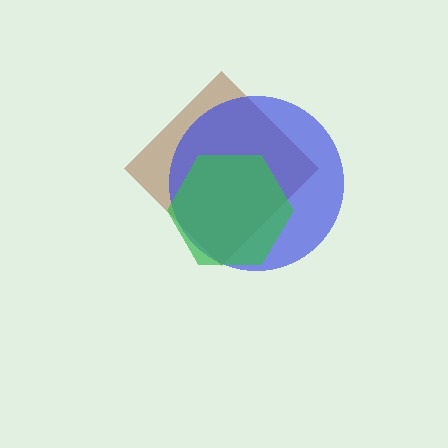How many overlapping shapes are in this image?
There are 3 overlapping shapes in the image.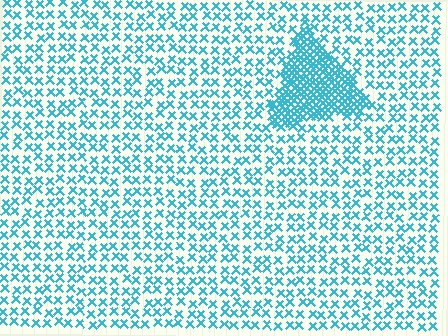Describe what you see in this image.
The image contains small cyan elements arranged at two different densities. A triangle-shaped region is visible where the elements are more densely packed than the surrounding area.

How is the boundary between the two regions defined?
The boundary is defined by a change in element density (approximately 3.1x ratio). All elements are the same color, size, and shape.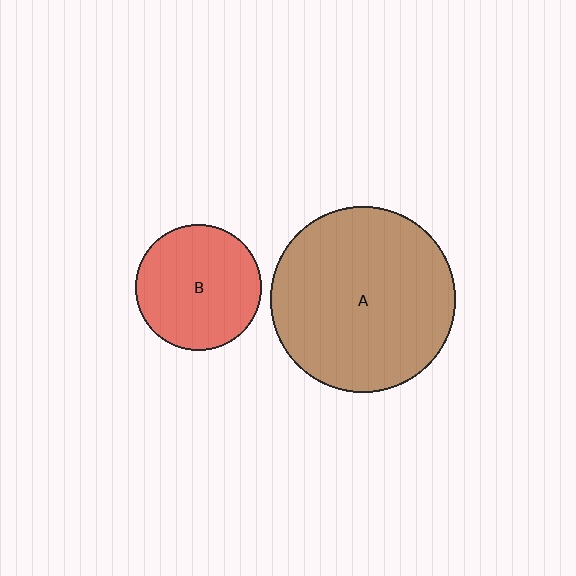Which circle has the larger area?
Circle A (brown).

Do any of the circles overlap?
No, none of the circles overlap.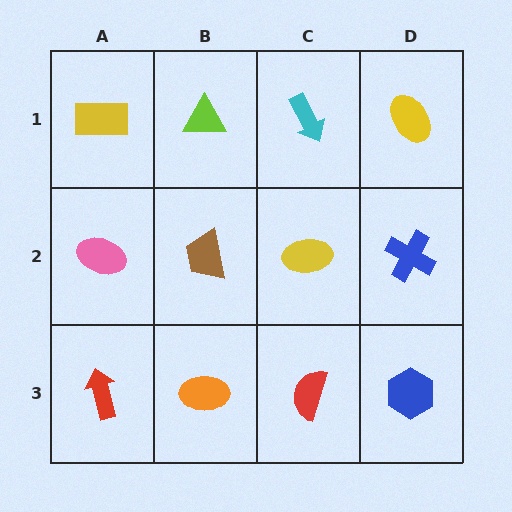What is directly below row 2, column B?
An orange ellipse.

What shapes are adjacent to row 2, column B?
A lime triangle (row 1, column B), an orange ellipse (row 3, column B), a pink ellipse (row 2, column A), a yellow ellipse (row 2, column C).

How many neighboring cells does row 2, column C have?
4.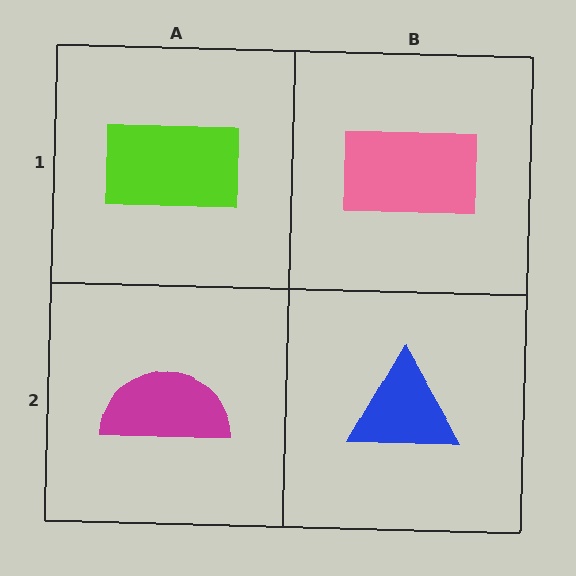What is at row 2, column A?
A magenta semicircle.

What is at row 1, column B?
A pink rectangle.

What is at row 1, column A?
A lime rectangle.